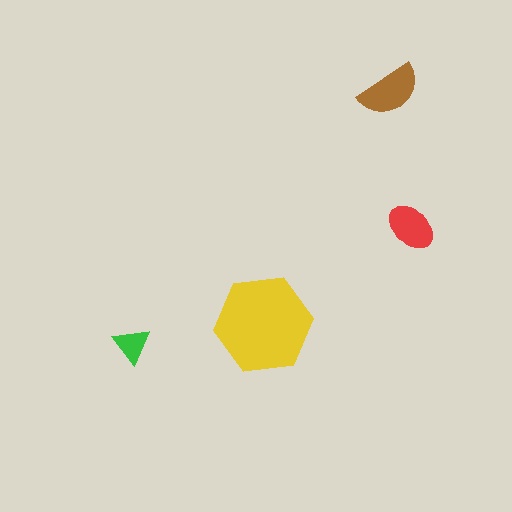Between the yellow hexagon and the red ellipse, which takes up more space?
The yellow hexagon.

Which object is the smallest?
The green triangle.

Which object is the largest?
The yellow hexagon.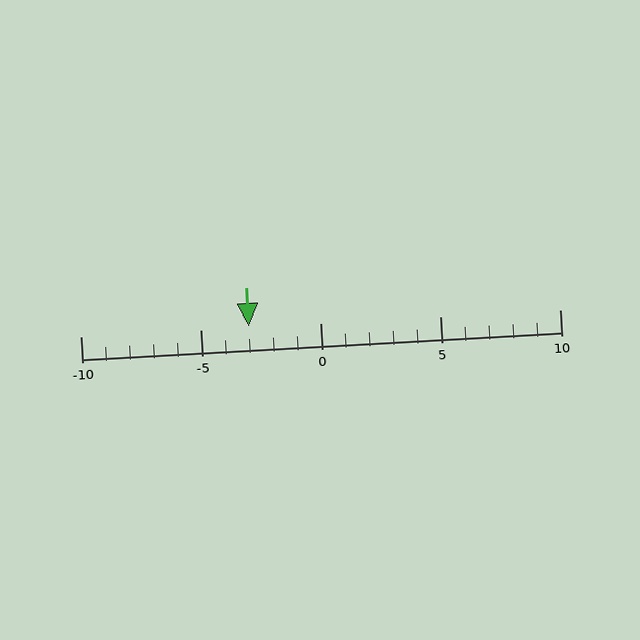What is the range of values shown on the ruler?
The ruler shows values from -10 to 10.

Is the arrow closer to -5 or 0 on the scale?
The arrow is closer to -5.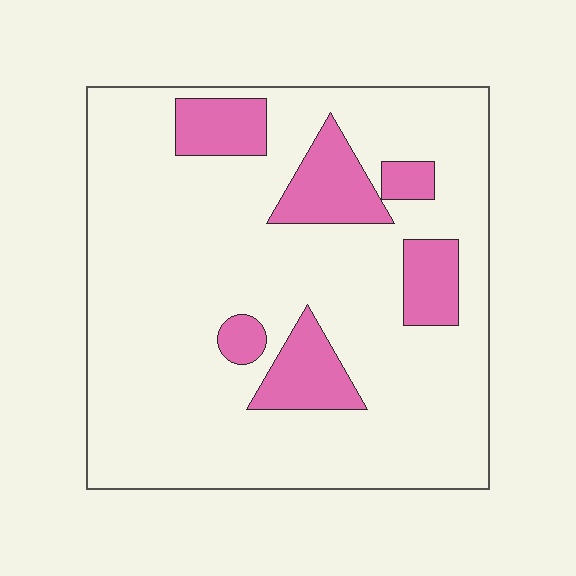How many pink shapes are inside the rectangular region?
6.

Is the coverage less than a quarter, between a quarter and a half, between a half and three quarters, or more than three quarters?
Less than a quarter.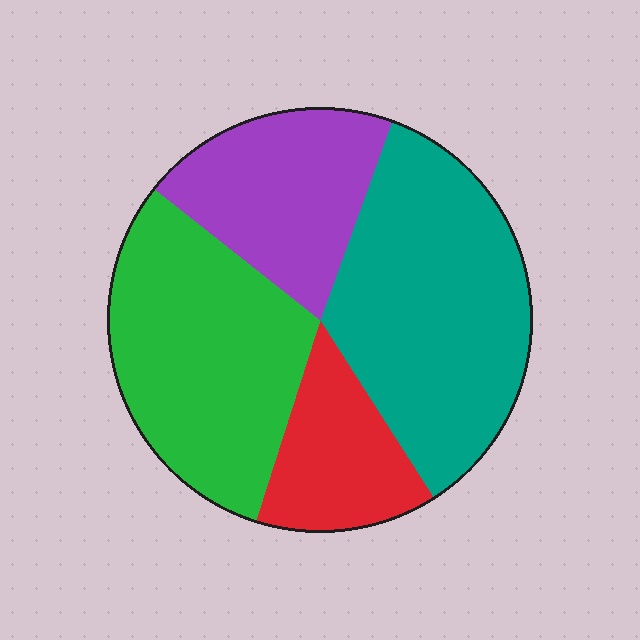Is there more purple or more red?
Purple.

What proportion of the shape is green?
Green covers roughly 30% of the shape.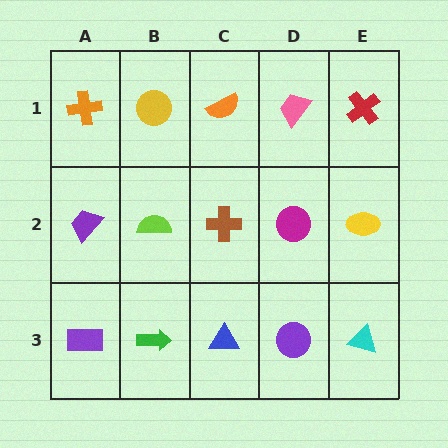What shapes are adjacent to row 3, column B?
A lime semicircle (row 2, column B), a purple rectangle (row 3, column A), a blue triangle (row 3, column C).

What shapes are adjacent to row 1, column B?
A lime semicircle (row 2, column B), an orange cross (row 1, column A), an orange semicircle (row 1, column C).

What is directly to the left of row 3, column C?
A green arrow.